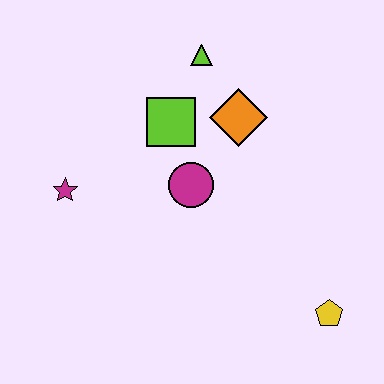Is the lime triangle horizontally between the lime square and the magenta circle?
No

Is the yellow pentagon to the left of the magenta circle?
No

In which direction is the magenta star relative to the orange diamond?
The magenta star is to the left of the orange diamond.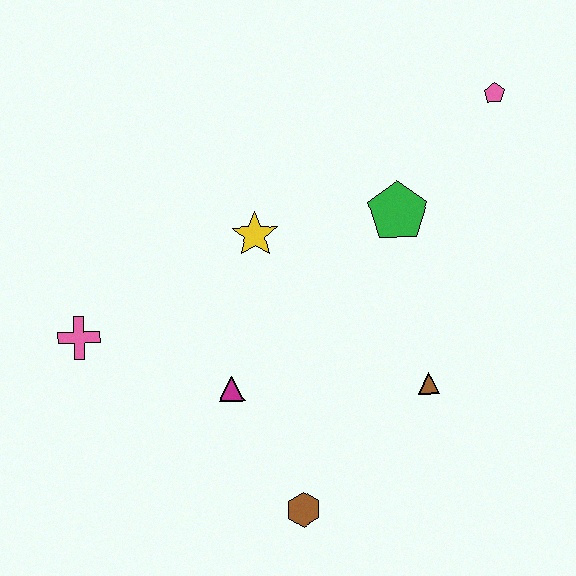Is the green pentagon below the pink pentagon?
Yes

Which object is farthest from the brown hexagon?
The pink pentagon is farthest from the brown hexagon.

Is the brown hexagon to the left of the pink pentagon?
Yes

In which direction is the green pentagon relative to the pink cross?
The green pentagon is to the right of the pink cross.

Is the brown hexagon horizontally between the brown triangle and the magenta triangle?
Yes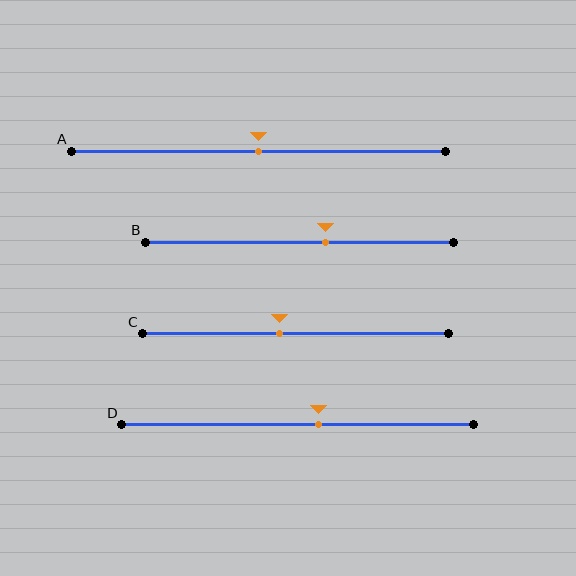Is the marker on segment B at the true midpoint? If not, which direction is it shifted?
No, the marker on segment B is shifted to the right by about 8% of the segment length.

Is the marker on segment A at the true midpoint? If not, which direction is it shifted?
Yes, the marker on segment A is at the true midpoint.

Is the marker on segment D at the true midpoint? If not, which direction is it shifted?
No, the marker on segment D is shifted to the right by about 6% of the segment length.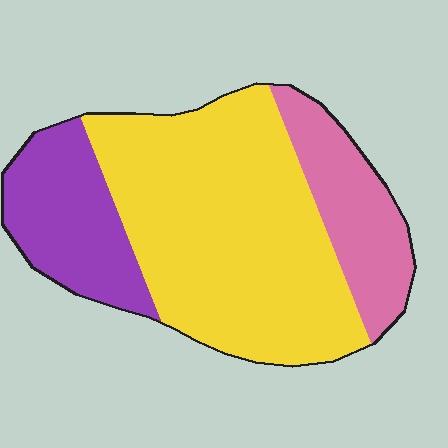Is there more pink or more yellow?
Yellow.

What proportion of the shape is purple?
Purple takes up about one fifth (1/5) of the shape.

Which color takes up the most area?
Yellow, at roughly 60%.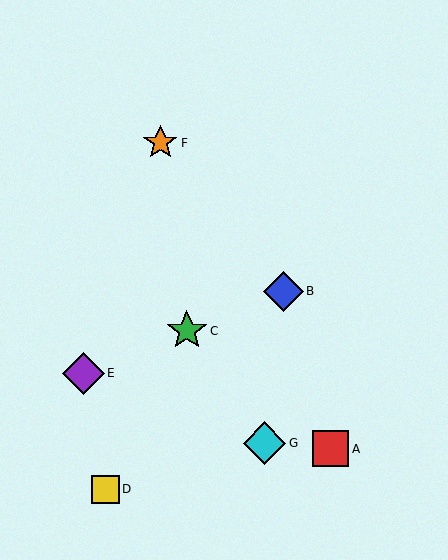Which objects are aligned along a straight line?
Objects B, C, E are aligned along a straight line.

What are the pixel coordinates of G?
Object G is at (265, 443).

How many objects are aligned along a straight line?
3 objects (B, C, E) are aligned along a straight line.